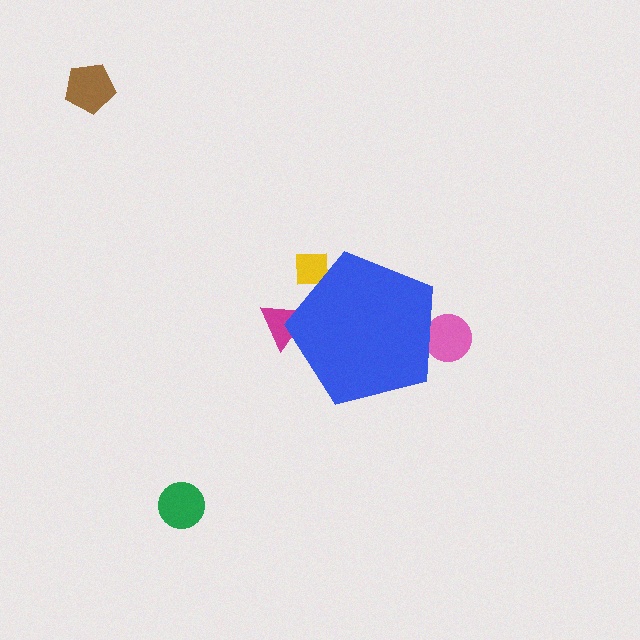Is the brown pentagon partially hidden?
No, the brown pentagon is fully visible.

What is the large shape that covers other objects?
A blue pentagon.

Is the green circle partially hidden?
No, the green circle is fully visible.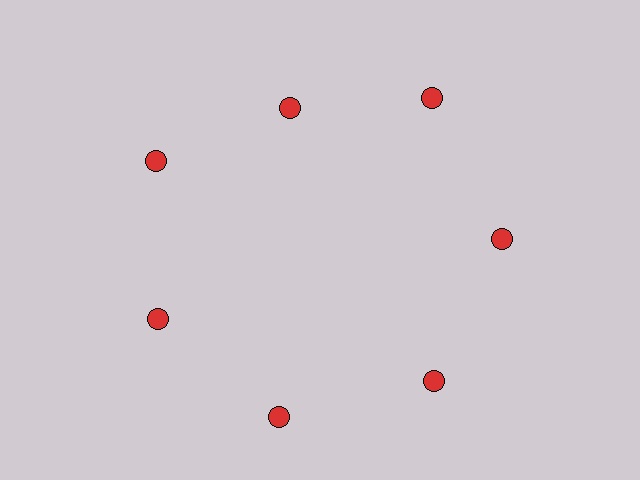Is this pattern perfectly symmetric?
No. The 7 red circles are arranged in a ring, but one element near the 12 o'clock position is pulled inward toward the center, breaking the 7-fold rotational symmetry.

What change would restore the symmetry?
The symmetry would be restored by moving it outward, back onto the ring so that all 7 circles sit at equal angles and equal distance from the center.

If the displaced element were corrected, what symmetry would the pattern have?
It would have 7-fold rotational symmetry — the pattern would map onto itself every 51 degrees.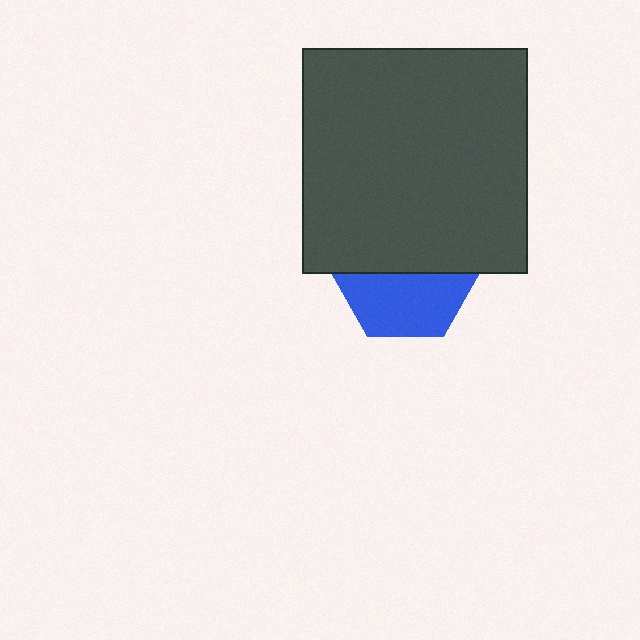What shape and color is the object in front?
The object in front is a dark gray square.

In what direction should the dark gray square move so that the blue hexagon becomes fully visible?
The dark gray square should move up. That is the shortest direction to clear the overlap and leave the blue hexagon fully visible.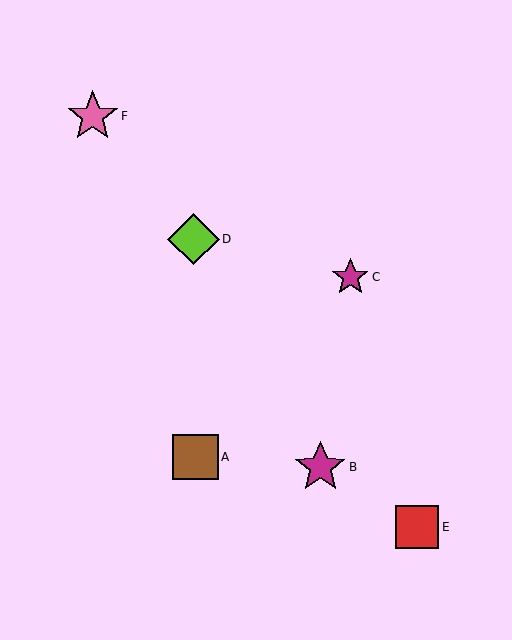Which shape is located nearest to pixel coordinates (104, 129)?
The pink star (labeled F) at (93, 116) is nearest to that location.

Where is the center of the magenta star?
The center of the magenta star is at (350, 277).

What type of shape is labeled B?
Shape B is a magenta star.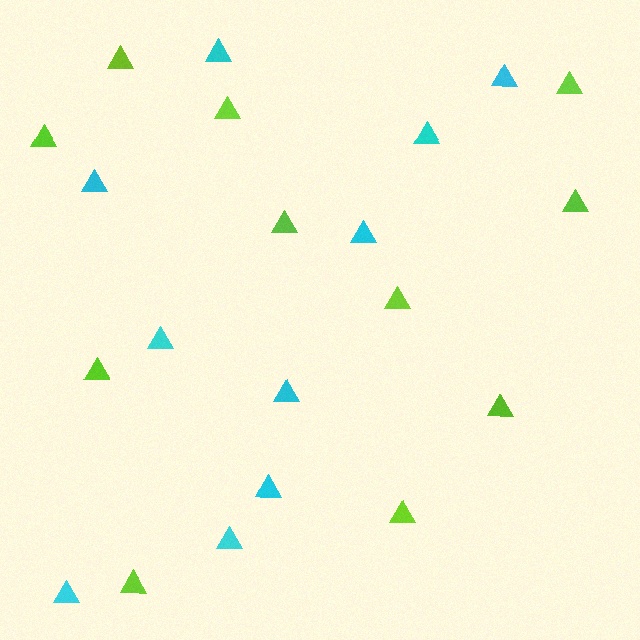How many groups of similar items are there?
There are 2 groups: one group of cyan triangles (10) and one group of lime triangles (11).